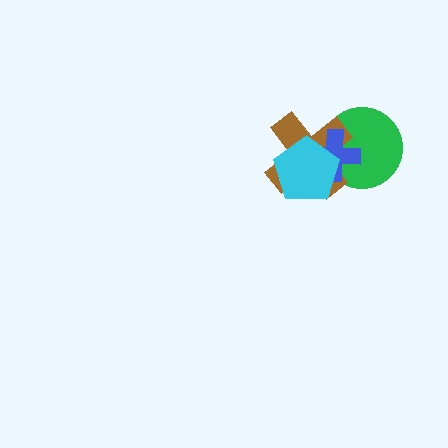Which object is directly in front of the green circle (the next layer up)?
The brown cross is directly in front of the green circle.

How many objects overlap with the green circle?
3 objects overlap with the green circle.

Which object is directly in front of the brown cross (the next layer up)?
The blue cross is directly in front of the brown cross.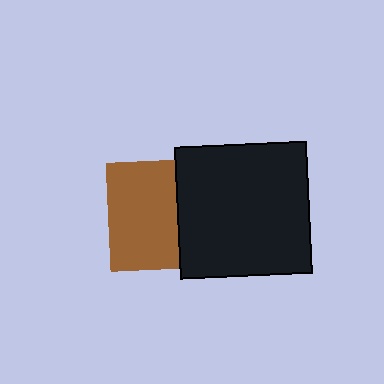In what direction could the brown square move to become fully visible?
The brown square could move left. That would shift it out from behind the black square entirely.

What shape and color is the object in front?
The object in front is a black square.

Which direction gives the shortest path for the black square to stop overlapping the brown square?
Moving right gives the shortest separation.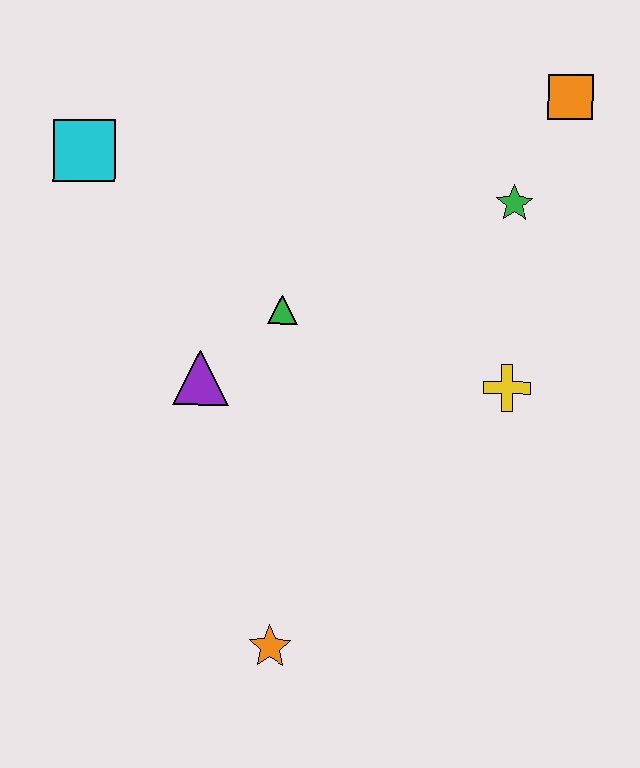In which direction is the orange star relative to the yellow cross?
The orange star is below the yellow cross.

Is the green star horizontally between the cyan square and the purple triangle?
No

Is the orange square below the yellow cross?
No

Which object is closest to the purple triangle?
The green triangle is closest to the purple triangle.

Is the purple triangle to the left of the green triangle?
Yes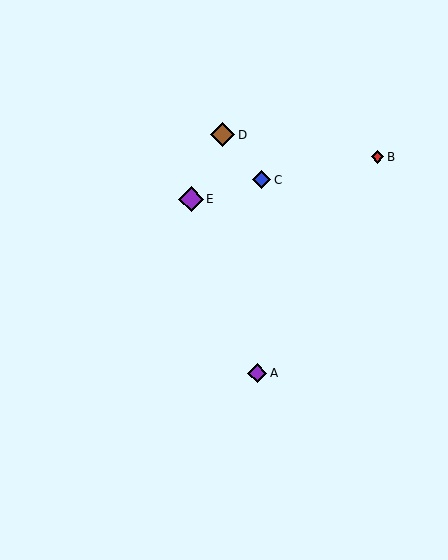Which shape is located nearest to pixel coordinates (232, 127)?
The brown diamond (labeled D) at (222, 135) is nearest to that location.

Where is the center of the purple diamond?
The center of the purple diamond is at (191, 199).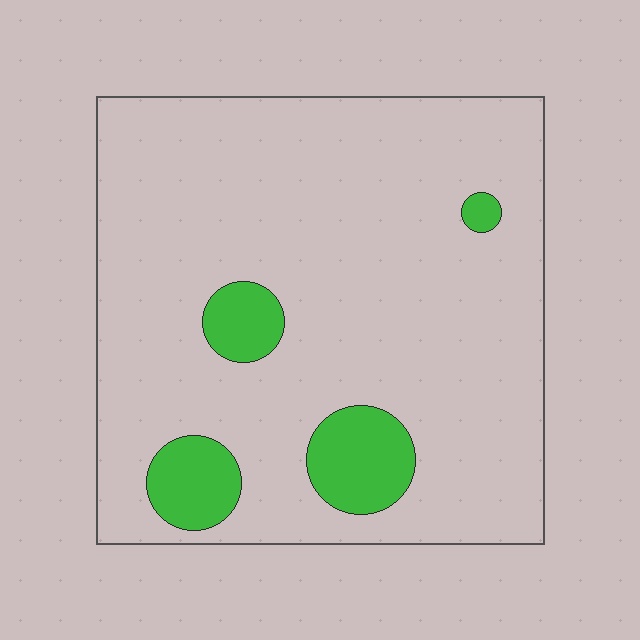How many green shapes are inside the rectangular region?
4.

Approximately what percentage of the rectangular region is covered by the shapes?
Approximately 10%.